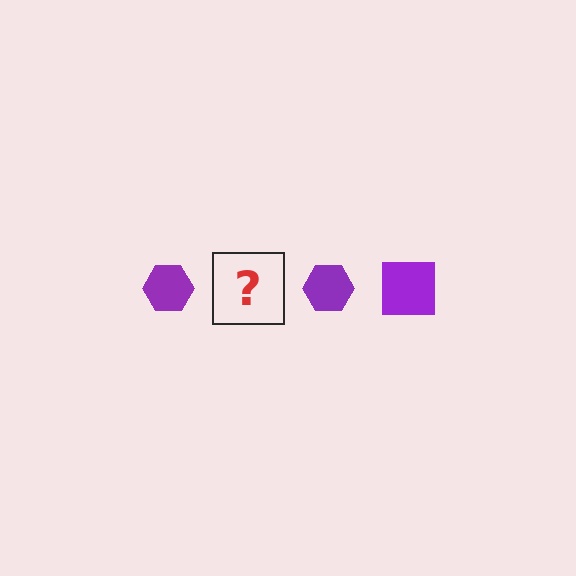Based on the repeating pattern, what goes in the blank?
The blank should be a purple square.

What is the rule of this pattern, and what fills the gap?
The rule is that the pattern cycles through hexagon, square shapes in purple. The gap should be filled with a purple square.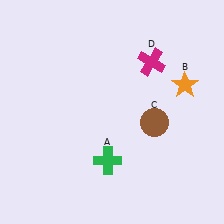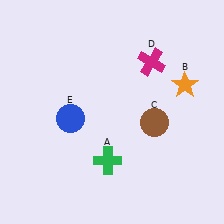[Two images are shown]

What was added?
A blue circle (E) was added in Image 2.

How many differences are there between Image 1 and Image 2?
There is 1 difference between the two images.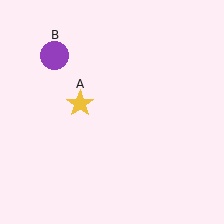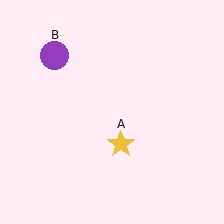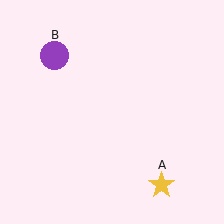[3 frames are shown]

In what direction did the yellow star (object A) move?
The yellow star (object A) moved down and to the right.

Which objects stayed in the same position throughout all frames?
Purple circle (object B) remained stationary.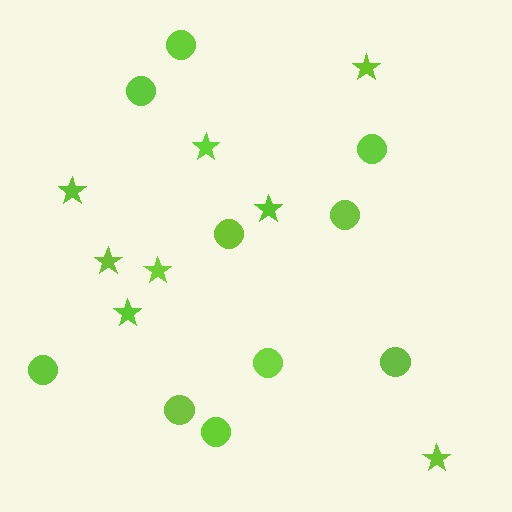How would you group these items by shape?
There are 2 groups: one group of circles (10) and one group of stars (8).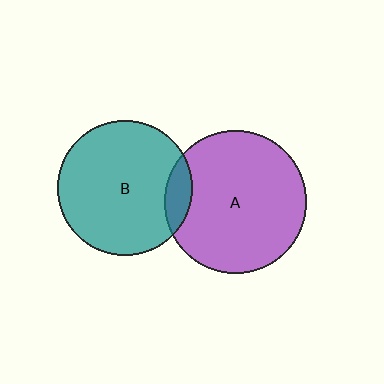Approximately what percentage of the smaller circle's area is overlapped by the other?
Approximately 10%.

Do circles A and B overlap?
Yes.